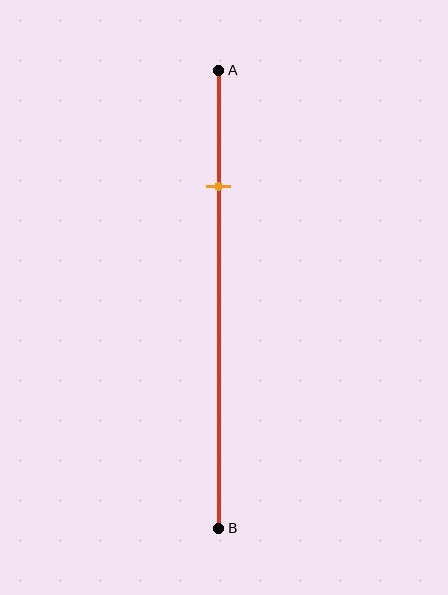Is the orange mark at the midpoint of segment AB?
No, the mark is at about 25% from A, not at the 50% midpoint.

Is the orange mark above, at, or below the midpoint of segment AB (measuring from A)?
The orange mark is above the midpoint of segment AB.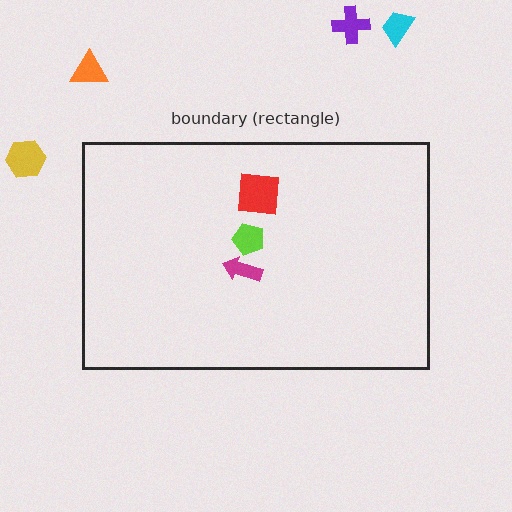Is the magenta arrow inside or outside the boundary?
Inside.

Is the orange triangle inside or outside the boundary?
Outside.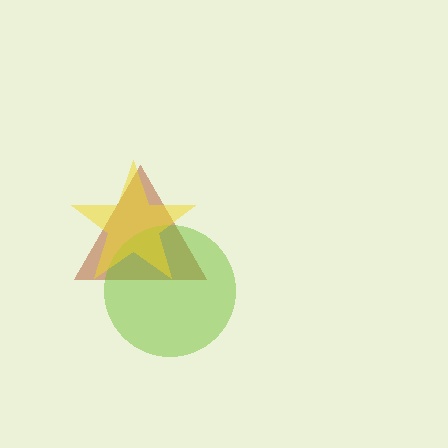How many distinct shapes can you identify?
There are 3 distinct shapes: a brown triangle, a lime circle, a yellow star.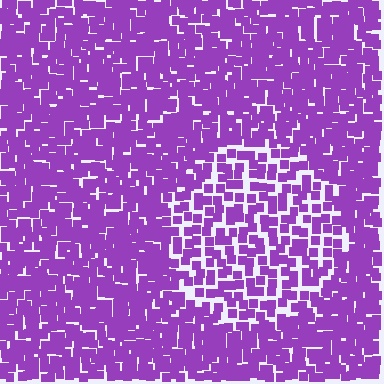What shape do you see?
I see a circle.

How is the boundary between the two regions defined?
The boundary is defined by a change in element density (approximately 1.8x ratio). All elements are the same color, size, and shape.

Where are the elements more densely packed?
The elements are more densely packed outside the circle boundary.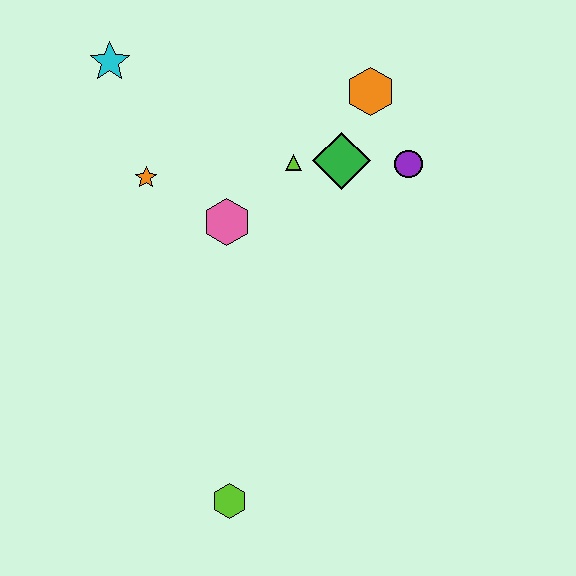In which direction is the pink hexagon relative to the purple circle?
The pink hexagon is to the left of the purple circle.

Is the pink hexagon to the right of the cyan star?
Yes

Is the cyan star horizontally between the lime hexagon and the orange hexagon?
No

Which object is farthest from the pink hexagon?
The lime hexagon is farthest from the pink hexagon.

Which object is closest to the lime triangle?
The green diamond is closest to the lime triangle.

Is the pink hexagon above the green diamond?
No